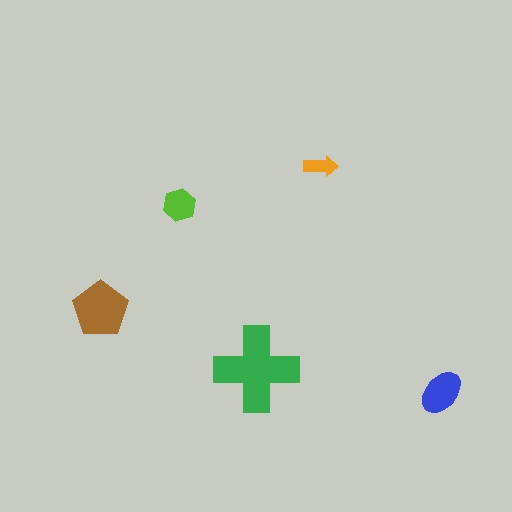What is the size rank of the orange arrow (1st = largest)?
5th.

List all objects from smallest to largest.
The orange arrow, the lime hexagon, the blue ellipse, the brown pentagon, the green cross.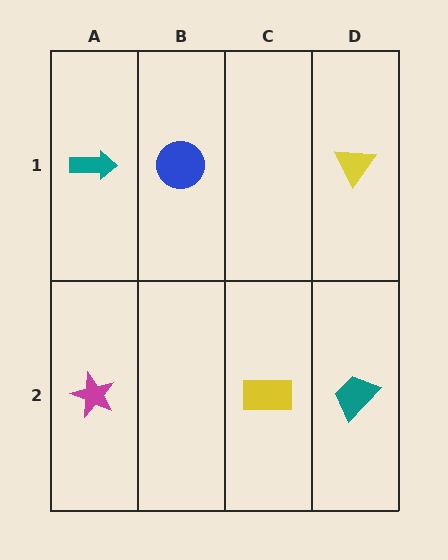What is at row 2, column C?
A yellow rectangle.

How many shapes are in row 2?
3 shapes.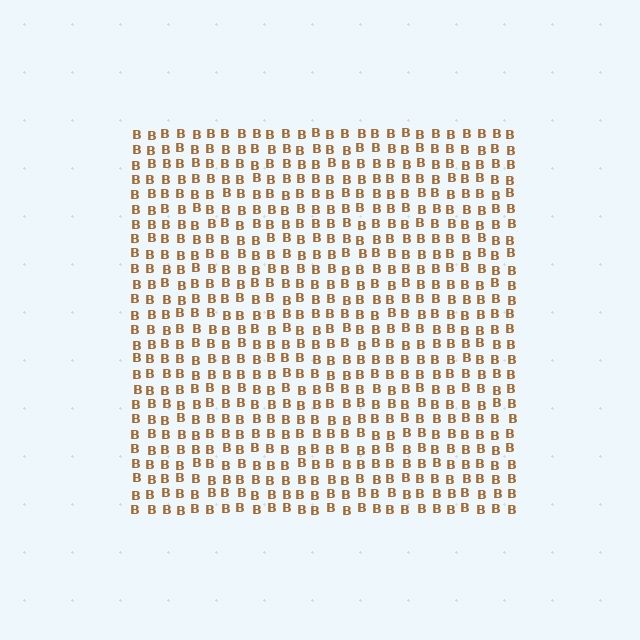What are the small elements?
The small elements are letter B's.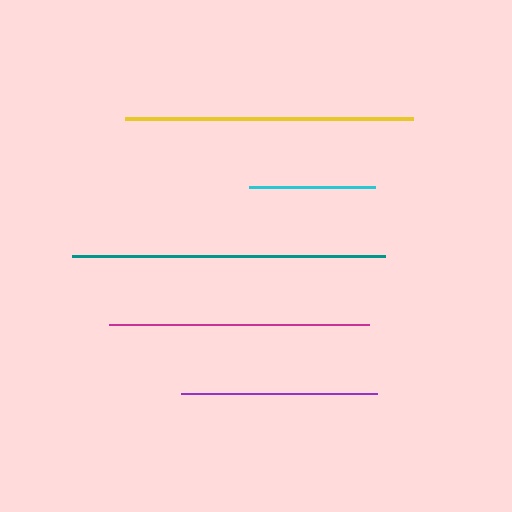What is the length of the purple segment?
The purple segment is approximately 196 pixels long.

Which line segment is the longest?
The teal line is the longest at approximately 313 pixels.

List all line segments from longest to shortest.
From longest to shortest: teal, yellow, magenta, purple, cyan.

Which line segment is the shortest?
The cyan line is the shortest at approximately 126 pixels.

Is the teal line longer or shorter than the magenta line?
The teal line is longer than the magenta line.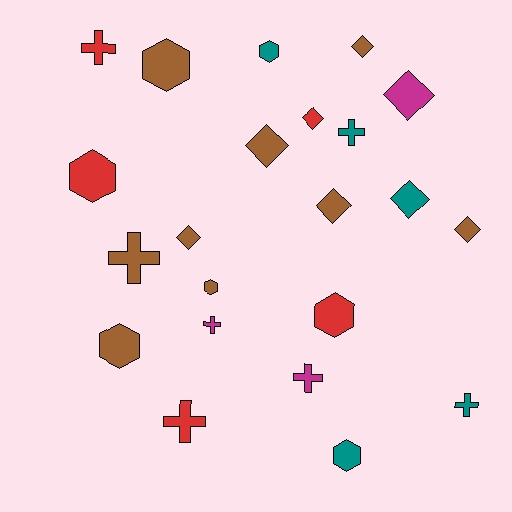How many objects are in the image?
There are 22 objects.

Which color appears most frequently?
Brown, with 9 objects.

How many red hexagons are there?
There are 2 red hexagons.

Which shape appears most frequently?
Diamond, with 8 objects.